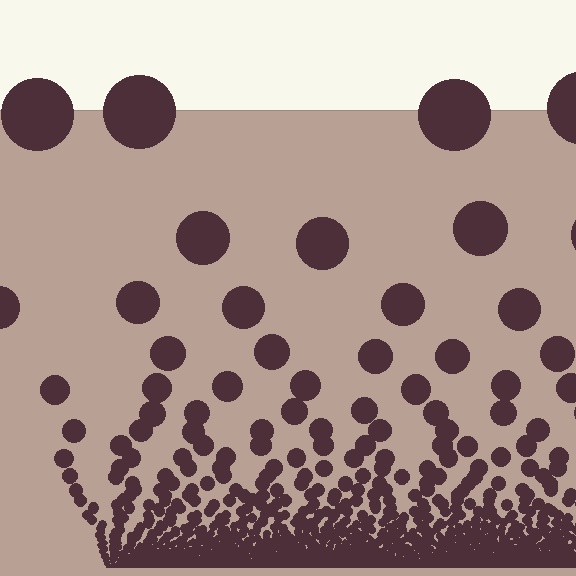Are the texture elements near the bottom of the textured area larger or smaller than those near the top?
Smaller. The gradient is inverted — elements near the bottom are smaller and denser.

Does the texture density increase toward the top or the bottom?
Density increases toward the bottom.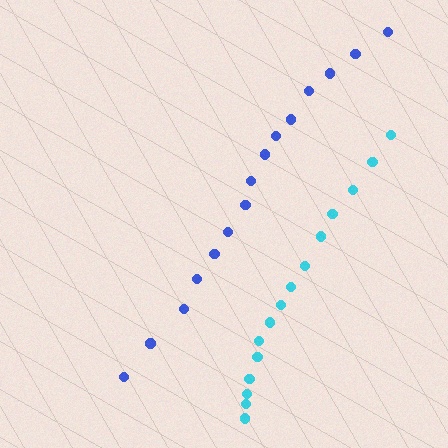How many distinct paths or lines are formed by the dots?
There are 2 distinct paths.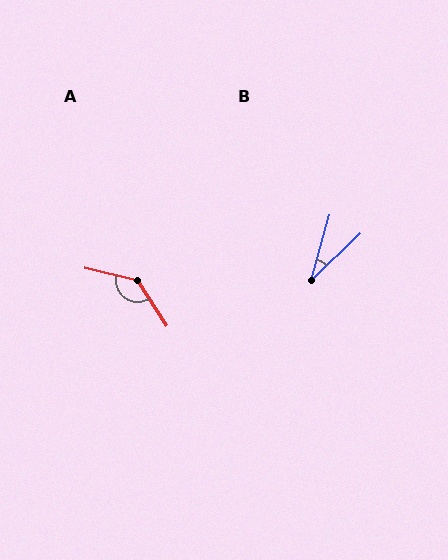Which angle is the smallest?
B, at approximately 30 degrees.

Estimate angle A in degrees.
Approximately 137 degrees.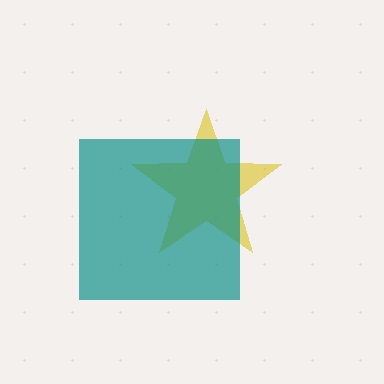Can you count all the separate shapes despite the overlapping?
Yes, there are 2 separate shapes.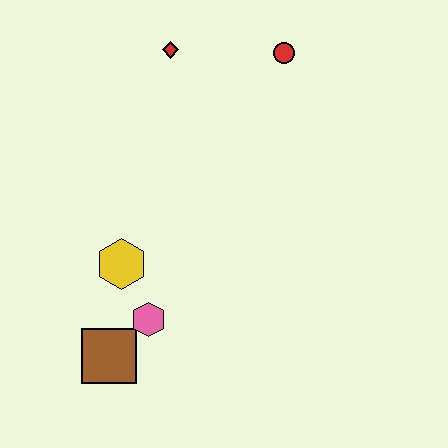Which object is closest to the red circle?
The red diamond is closest to the red circle.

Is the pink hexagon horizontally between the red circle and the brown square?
Yes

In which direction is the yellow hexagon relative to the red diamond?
The yellow hexagon is below the red diamond.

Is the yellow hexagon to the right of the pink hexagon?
No